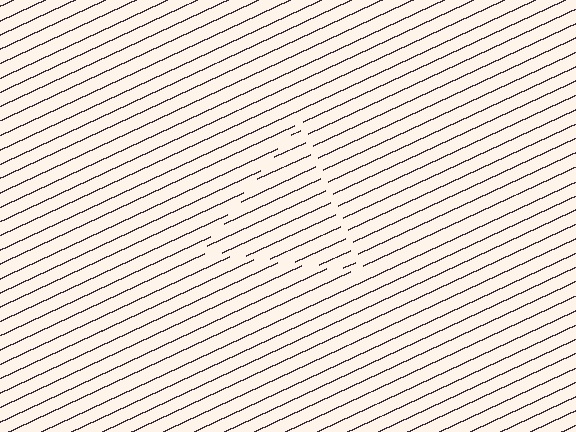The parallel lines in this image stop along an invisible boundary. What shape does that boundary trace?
An illusory triangle. The interior of the shape contains the same grating, shifted by half a period — the contour is defined by the phase discontinuity where line-ends from the inner and outer gratings abut.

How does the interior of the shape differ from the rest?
The interior of the shape contains the same grating, shifted by half a period — the contour is defined by the phase discontinuity where line-ends from the inner and outer gratings abut.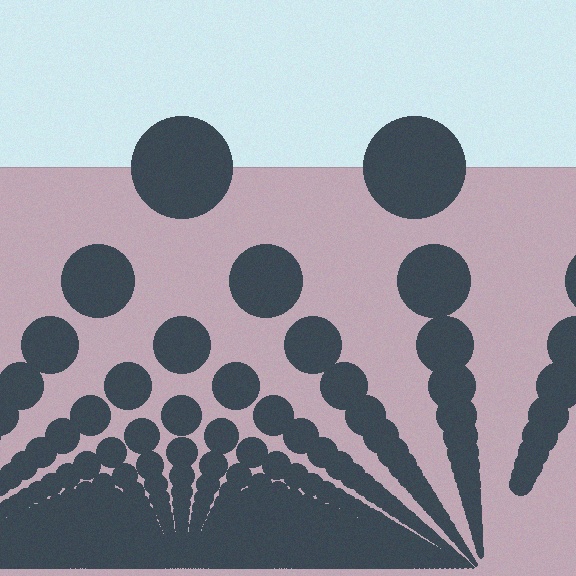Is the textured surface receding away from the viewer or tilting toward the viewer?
The surface appears to tilt toward the viewer. Texture elements get larger and sparser toward the top.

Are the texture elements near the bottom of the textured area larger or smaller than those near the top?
Smaller. The gradient is inverted — elements near the bottom are smaller and denser.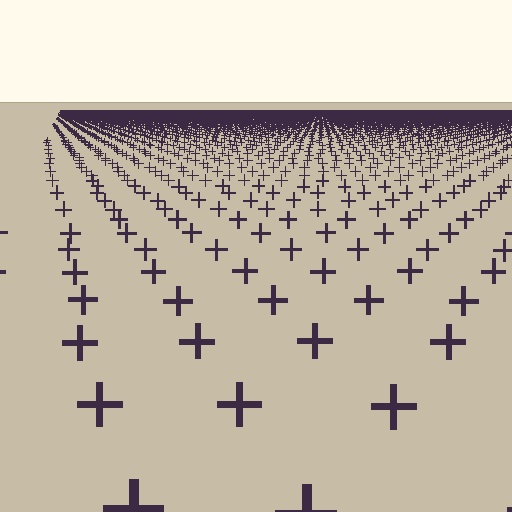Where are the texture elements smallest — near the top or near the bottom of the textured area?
Near the top.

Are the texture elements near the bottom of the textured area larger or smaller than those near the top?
Larger. Near the bottom, elements are closer to the viewer and appear at a bigger on-screen size.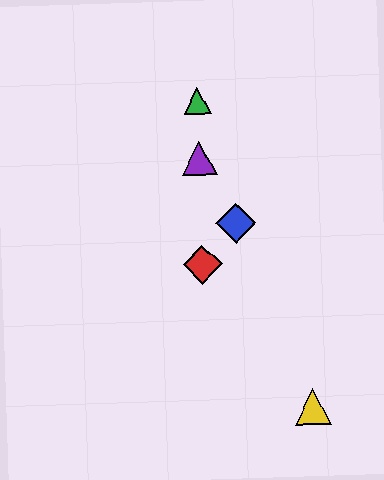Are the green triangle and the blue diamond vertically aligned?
No, the green triangle is at x≈197 and the blue diamond is at x≈236.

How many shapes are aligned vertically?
3 shapes (the red diamond, the green triangle, the purple triangle) are aligned vertically.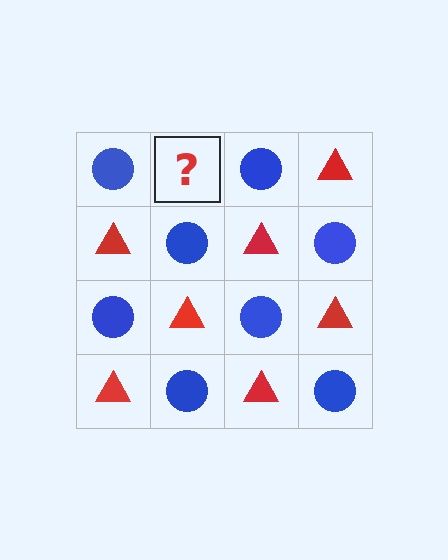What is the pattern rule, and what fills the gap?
The rule is that it alternates blue circle and red triangle in a checkerboard pattern. The gap should be filled with a red triangle.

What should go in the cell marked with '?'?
The missing cell should contain a red triangle.